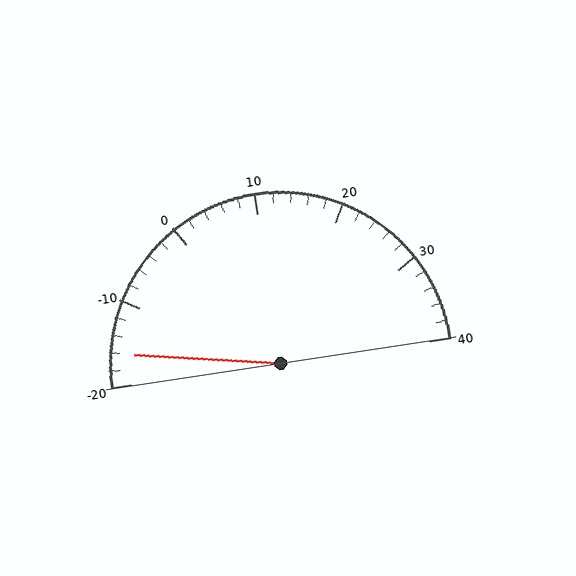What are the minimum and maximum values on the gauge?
The gauge ranges from -20 to 40.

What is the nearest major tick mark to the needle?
The nearest major tick mark is -20.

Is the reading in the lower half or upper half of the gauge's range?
The reading is in the lower half of the range (-20 to 40).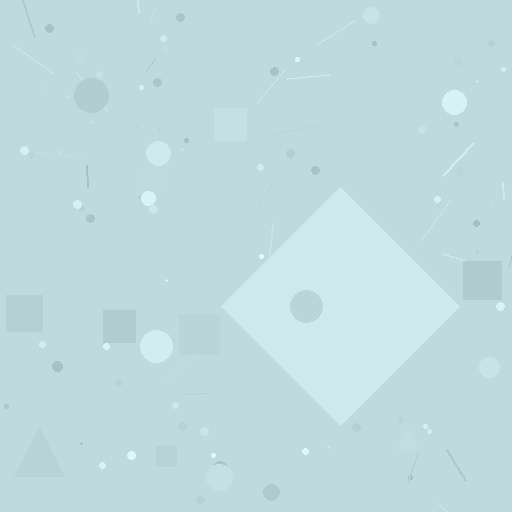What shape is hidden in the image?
A diamond is hidden in the image.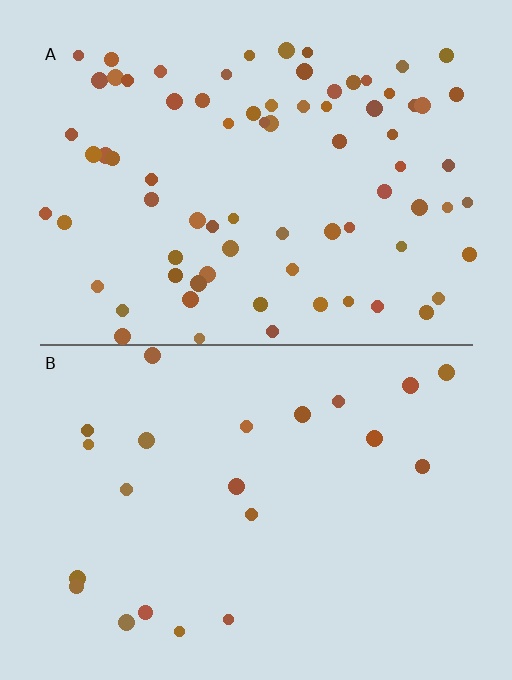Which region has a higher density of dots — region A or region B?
A (the top).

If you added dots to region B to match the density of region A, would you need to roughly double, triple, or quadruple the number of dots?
Approximately quadruple.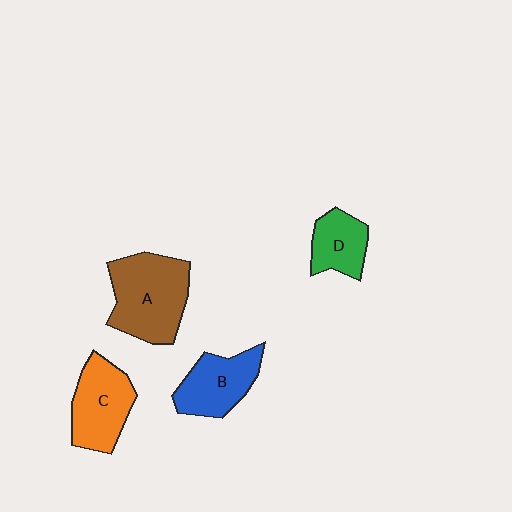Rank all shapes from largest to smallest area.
From largest to smallest: A (brown), C (orange), B (blue), D (green).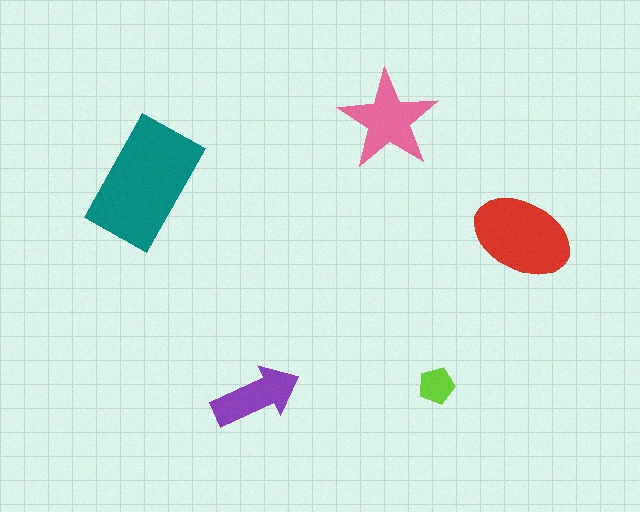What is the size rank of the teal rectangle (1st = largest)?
1st.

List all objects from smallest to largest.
The lime pentagon, the purple arrow, the pink star, the red ellipse, the teal rectangle.